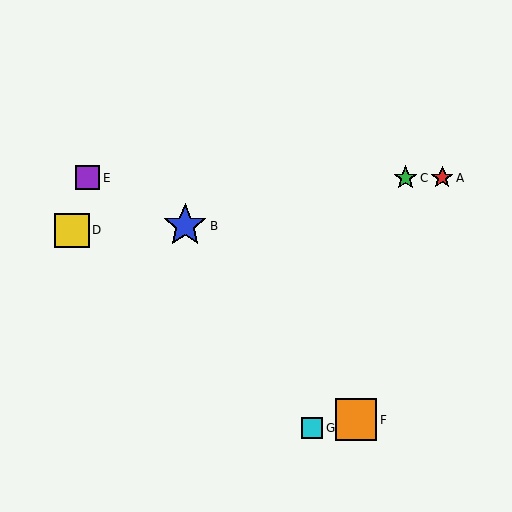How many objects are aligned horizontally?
3 objects (A, C, E) are aligned horizontally.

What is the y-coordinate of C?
Object C is at y≈178.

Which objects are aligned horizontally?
Objects A, C, E are aligned horizontally.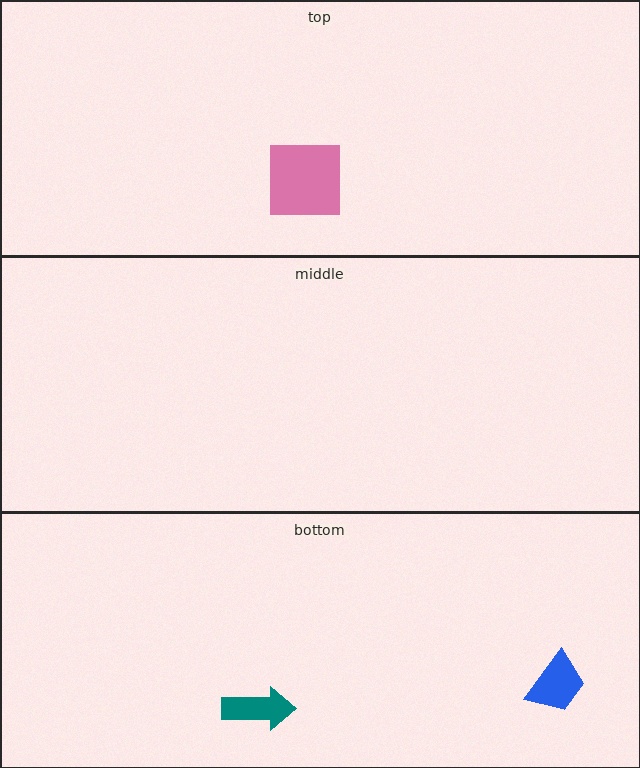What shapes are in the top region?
The pink square.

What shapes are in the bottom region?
The teal arrow, the blue trapezoid.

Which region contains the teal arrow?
The bottom region.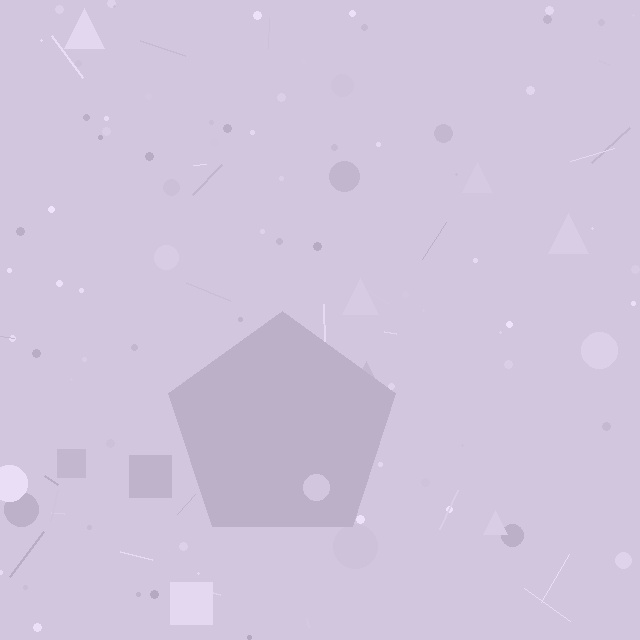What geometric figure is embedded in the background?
A pentagon is embedded in the background.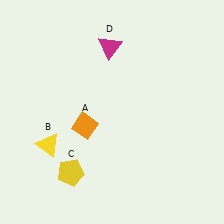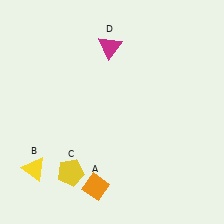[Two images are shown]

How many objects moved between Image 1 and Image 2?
2 objects moved between the two images.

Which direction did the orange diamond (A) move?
The orange diamond (A) moved down.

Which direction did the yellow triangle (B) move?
The yellow triangle (B) moved down.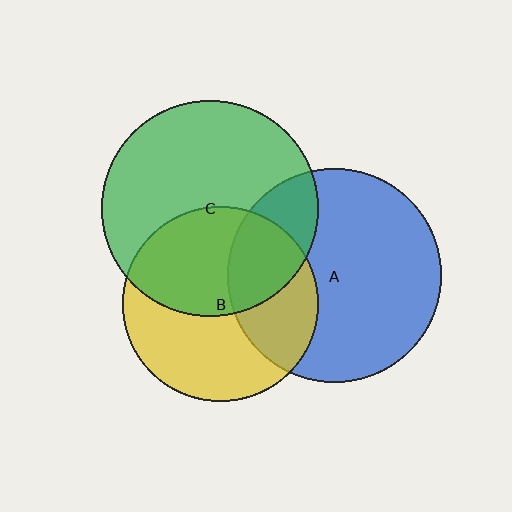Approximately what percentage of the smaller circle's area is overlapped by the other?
Approximately 35%.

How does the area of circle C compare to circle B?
Approximately 1.2 times.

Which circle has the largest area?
Circle C (green).